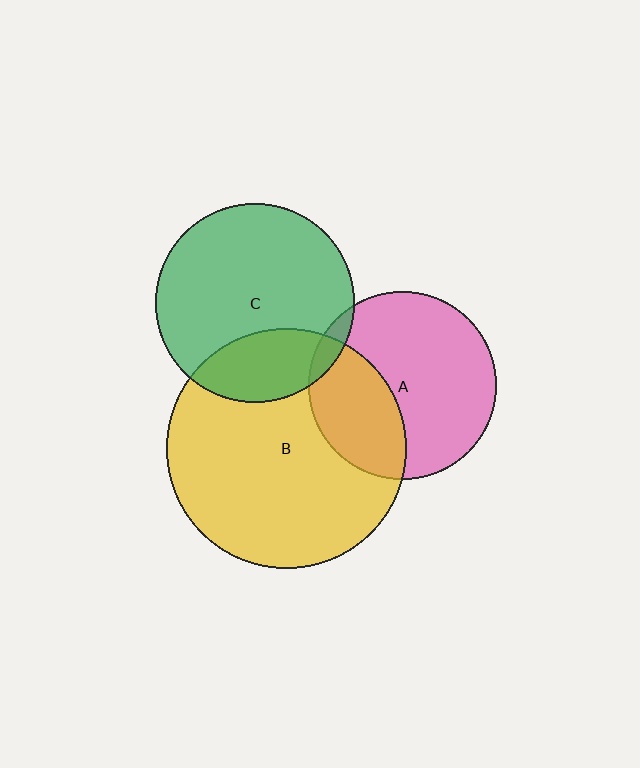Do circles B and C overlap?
Yes.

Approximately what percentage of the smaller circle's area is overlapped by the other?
Approximately 25%.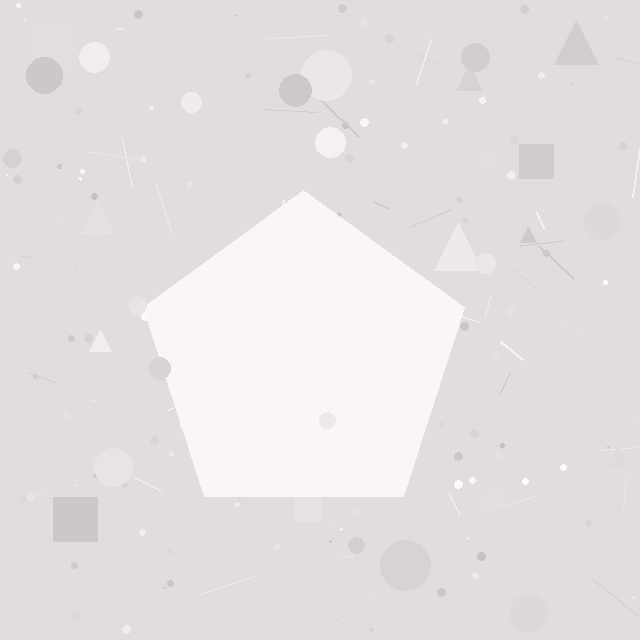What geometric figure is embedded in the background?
A pentagon is embedded in the background.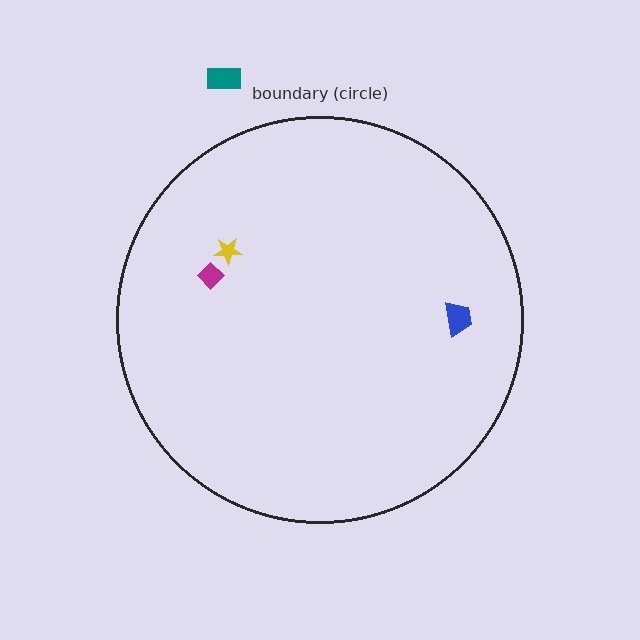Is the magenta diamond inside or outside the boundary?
Inside.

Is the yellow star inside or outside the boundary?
Inside.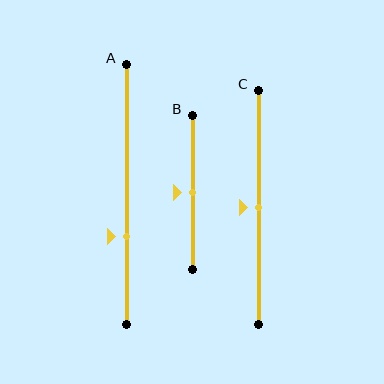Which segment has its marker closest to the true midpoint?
Segment B has its marker closest to the true midpoint.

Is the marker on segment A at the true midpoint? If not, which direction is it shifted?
No, the marker on segment A is shifted downward by about 16% of the segment length.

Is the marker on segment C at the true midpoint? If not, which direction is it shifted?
Yes, the marker on segment C is at the true midpoint.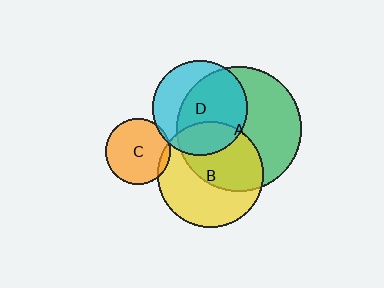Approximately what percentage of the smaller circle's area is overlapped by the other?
Approximately 5%.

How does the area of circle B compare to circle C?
Approximately 2.6 times.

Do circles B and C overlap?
Yes.